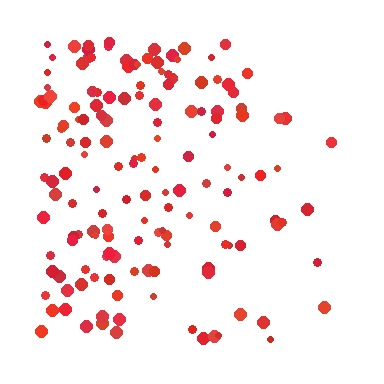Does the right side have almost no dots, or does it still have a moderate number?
Still a moderate number, just noticeably fewer than the left.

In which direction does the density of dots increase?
From right to left, with the left side densest.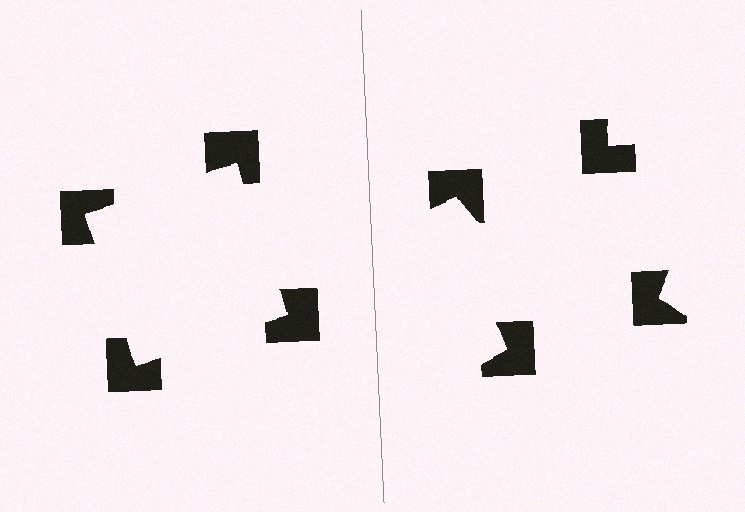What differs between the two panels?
The notched squares are positioned identically on both sides; only the wedge orientations differ. On the left they align to a square; on the right they are misaligned.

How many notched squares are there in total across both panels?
8 — 4 on each side.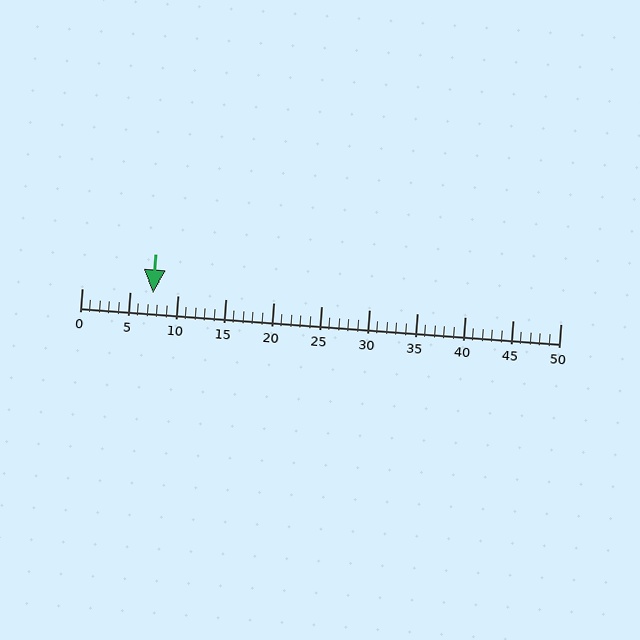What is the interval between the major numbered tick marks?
The major tick marks are spaced 5 units apart.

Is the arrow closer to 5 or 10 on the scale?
The arrow is closer to 5.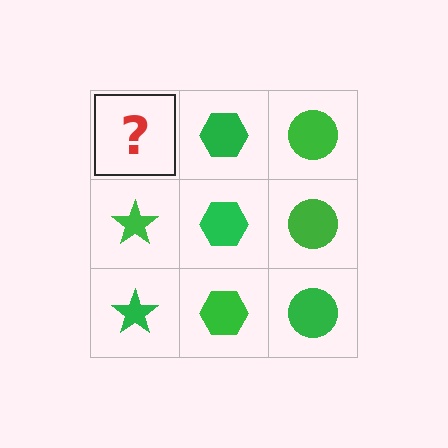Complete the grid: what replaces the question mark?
The question mark should be replaced with a green star.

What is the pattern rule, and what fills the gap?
The rule is that each column has a consistent shape. The gap should be filled with a green star.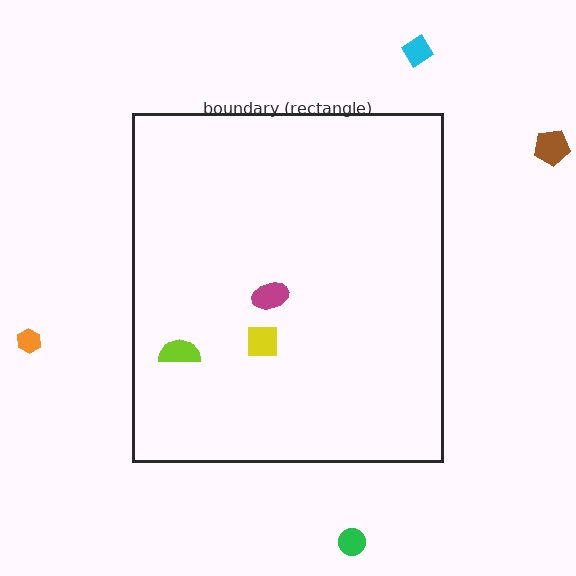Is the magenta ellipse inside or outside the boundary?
Inside.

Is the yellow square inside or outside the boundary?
Inside.